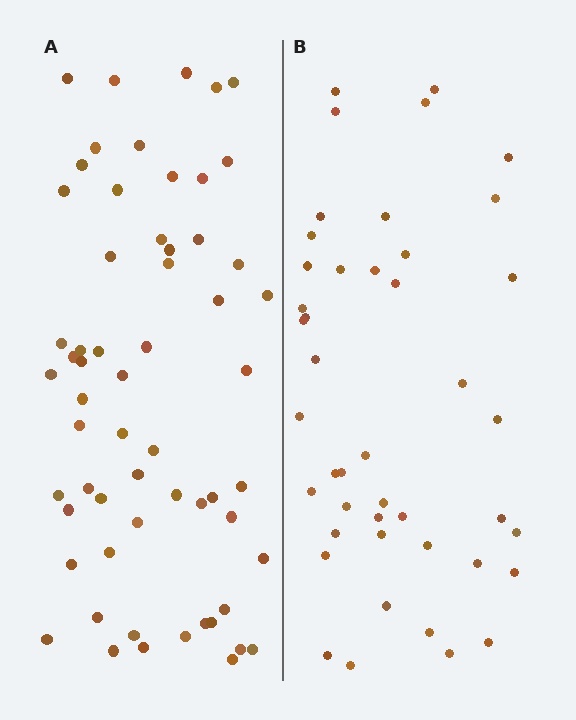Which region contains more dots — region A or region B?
Region A (the left region) has more dots.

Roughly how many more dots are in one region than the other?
Region A has approximately 15 more dots than region B.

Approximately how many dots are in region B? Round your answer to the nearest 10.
About 40 dots. (The exact count is 44, which rounds to 40.)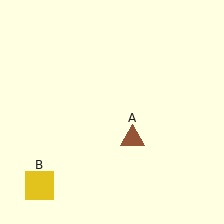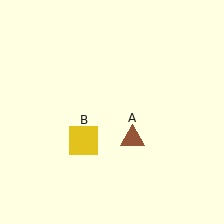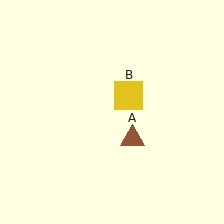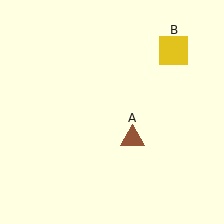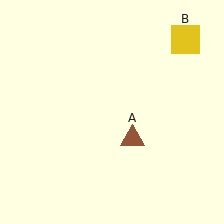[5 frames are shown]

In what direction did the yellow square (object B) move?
The yellow square (object B) moved up and to the right.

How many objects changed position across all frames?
1 object changed position: yellow square (object B).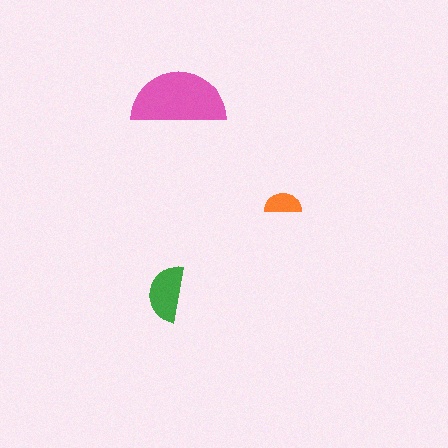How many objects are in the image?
There are 3 objects in the image.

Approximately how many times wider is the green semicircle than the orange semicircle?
About 1.5 times wider.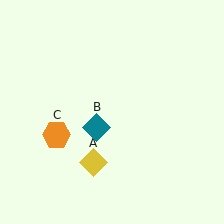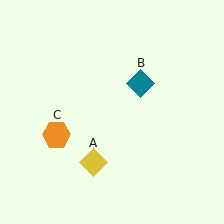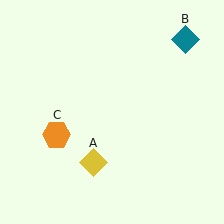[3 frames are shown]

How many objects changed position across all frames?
1 object changed position: teal diamond (object B).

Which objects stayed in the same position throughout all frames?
Yellow diamond (object A) and orange hexagon (object C) remained stationary.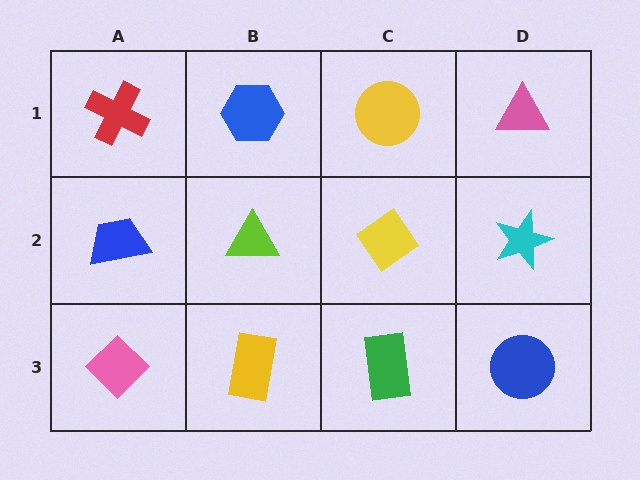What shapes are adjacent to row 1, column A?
A blue trapezoid (row 2, column A), a blue hexagon (row 1, column B).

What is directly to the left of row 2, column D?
A yellow diamond.